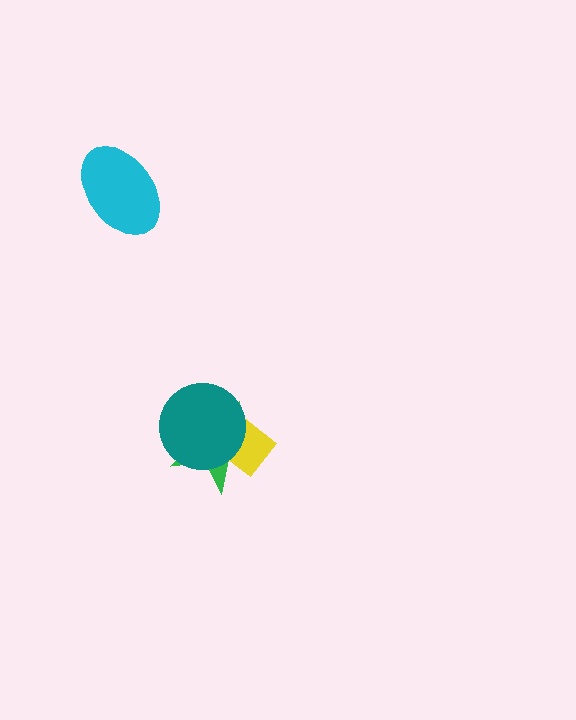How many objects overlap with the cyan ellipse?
0 objects overlap with the cyan ellipse.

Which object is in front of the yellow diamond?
The teal circle is in front of the yellow diamond.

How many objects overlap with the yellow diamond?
2 objects overlap with the yellow diamond.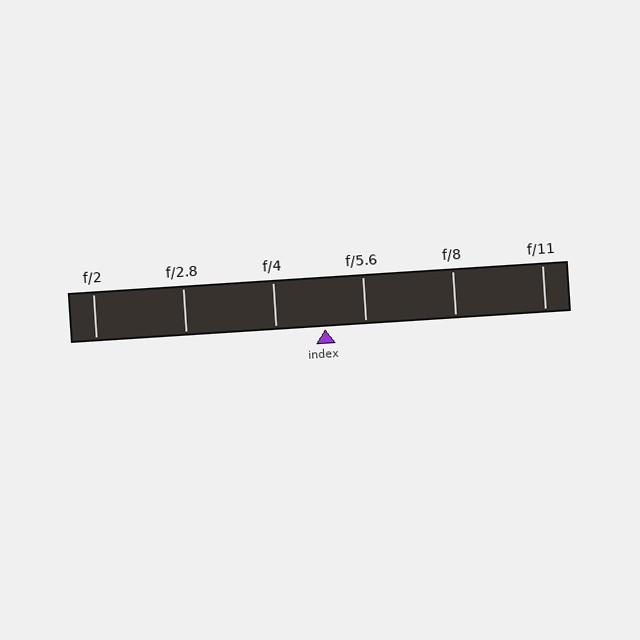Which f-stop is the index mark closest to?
The index mark is closest to f/5.6.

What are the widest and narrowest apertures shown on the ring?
The widest aperture shown is f/2 and the narrowest is f/11.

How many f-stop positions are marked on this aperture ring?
There are 6 f-stop positions marked.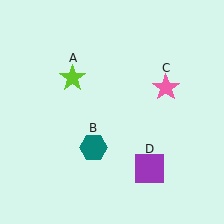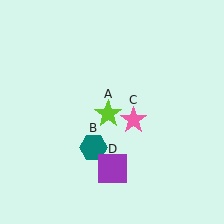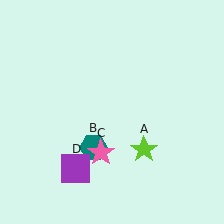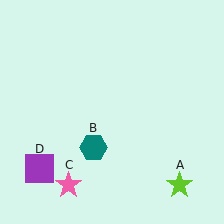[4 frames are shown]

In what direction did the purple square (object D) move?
The purple square (object D) moved left.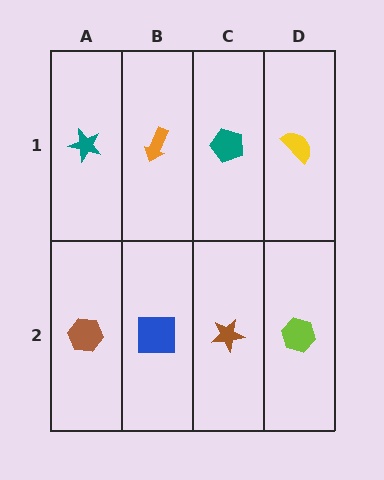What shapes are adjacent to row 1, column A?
A brown hexagon (row 2, column A), an orange arrow (row 1, column B).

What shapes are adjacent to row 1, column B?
A blue square (row 2, column B), a teal star (row 1, column A), a teal pentagon (row 1, column C).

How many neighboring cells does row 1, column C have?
3.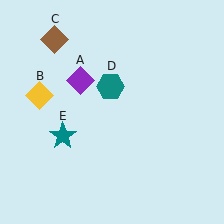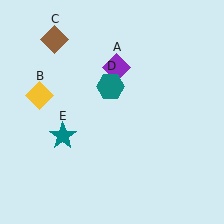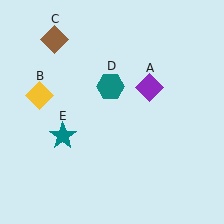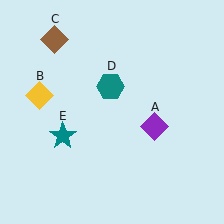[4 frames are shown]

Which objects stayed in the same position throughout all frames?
Yellow diamond (object B) and brown diamond (object C) and teal hexagon (object D) and teal star (object E) remained stationary.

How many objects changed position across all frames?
1 object changed position: purple diamond (object A).